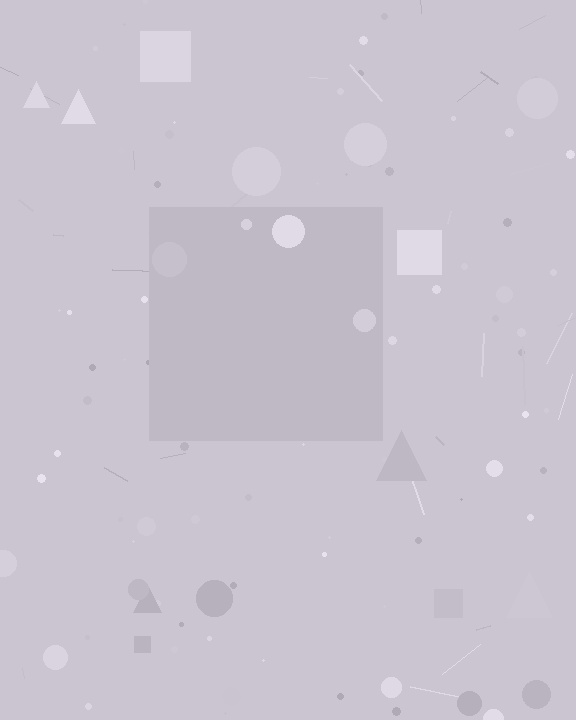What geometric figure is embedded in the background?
A square is embedded in the background.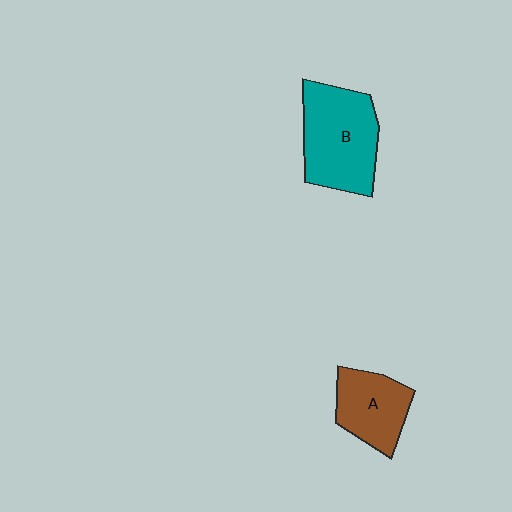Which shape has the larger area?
Shape B (teal).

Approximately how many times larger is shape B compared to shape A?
Approximately 1.5 times.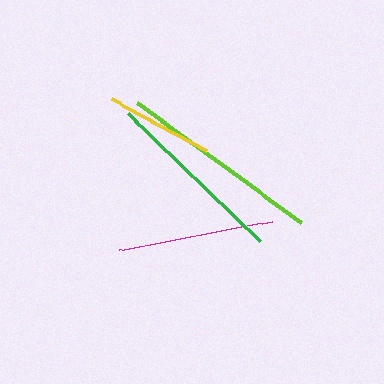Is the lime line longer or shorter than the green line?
The lime line is longer than the green line.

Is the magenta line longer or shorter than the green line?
The green line is longer than the magenta line.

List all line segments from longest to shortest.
From longest to shortest: lime, green, magenta, yellow.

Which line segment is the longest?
The lime line is the longest at approximately 204 pixels.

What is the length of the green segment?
The green segment is approximately 185 pixels long.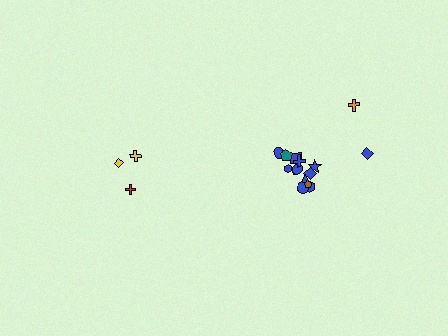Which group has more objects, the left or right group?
The right group.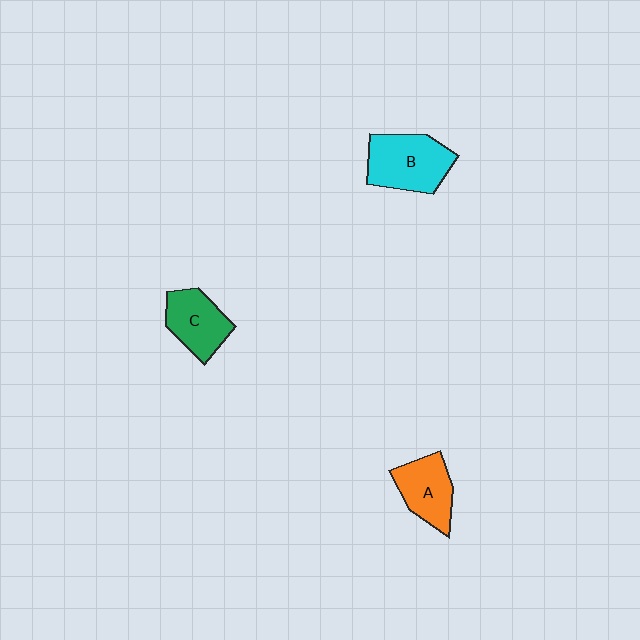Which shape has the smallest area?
Shape A (orange).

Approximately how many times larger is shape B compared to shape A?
Approximately 1.3 times.